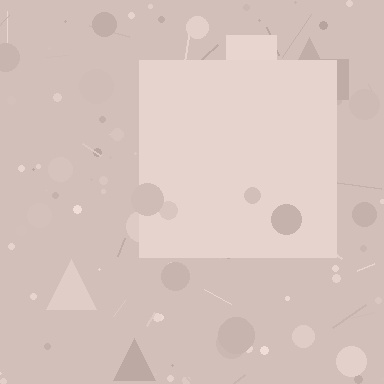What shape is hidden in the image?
A square is hidden in the image.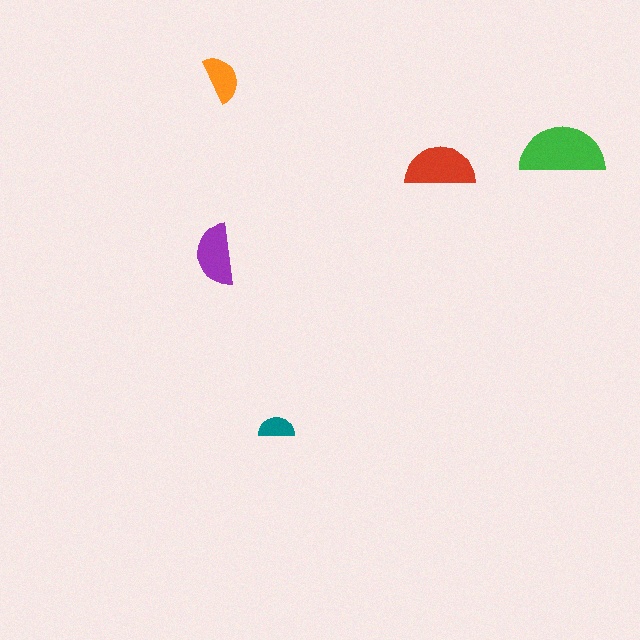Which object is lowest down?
The teal semicircle is bottommost.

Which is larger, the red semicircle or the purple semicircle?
The red one.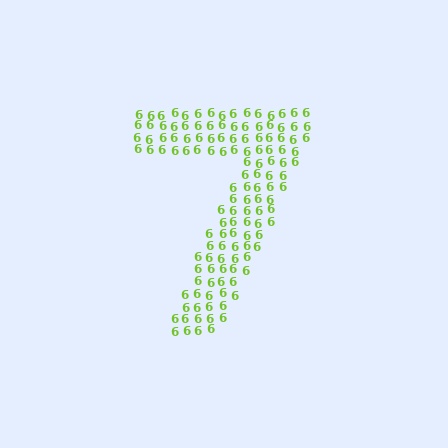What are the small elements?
The small elements are digit 6's.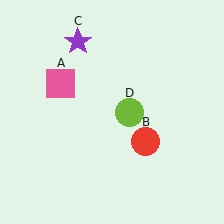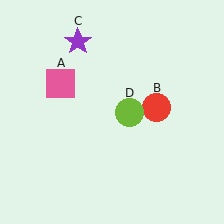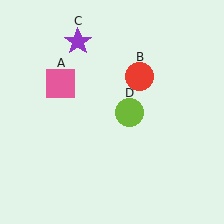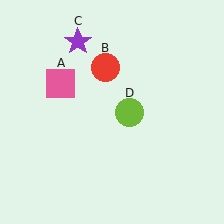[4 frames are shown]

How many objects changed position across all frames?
1 object changed position: red circle (object B).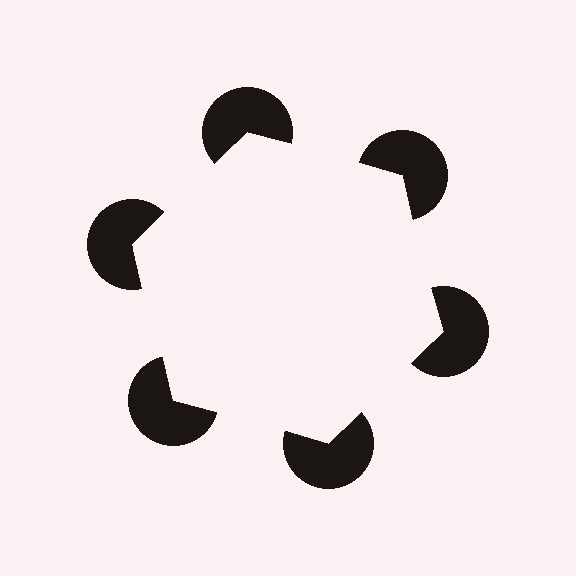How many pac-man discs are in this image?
There are 6 — one at each vertex of the illusory hexagon.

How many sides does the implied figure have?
6 sides.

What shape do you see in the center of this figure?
An illusory hexagon — its edges are inferred from the aligned wedge cuts in the pac-man discs, not physically drawn.